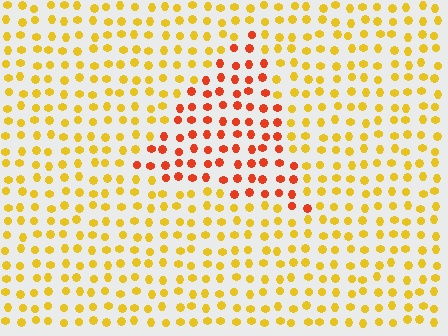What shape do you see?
I see a triangle.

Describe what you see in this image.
The image is filled with small yellow elements in a uniform arrangement. A triangle-shaped region is visible where the elements are tinted to a slightly different hue, forming a subtle color boundary.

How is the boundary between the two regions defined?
The boundary is defined purely by a slight shift in hue (about 41 degrees). Spacing, size, and orientation are identical on both sides.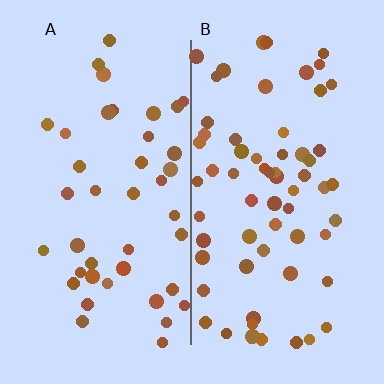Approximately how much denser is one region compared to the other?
Approximately 1.6× — region B over region A.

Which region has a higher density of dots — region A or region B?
B (the right).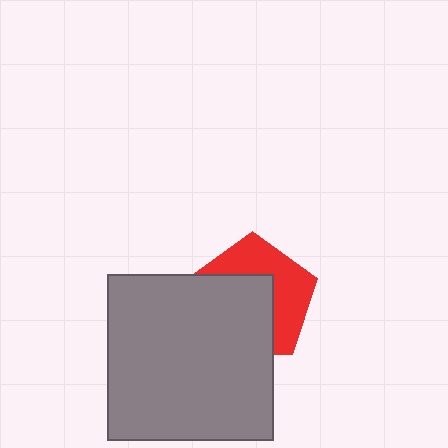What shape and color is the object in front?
The object in front is a gray square.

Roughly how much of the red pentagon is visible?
About half of it is visible (roughly 46%).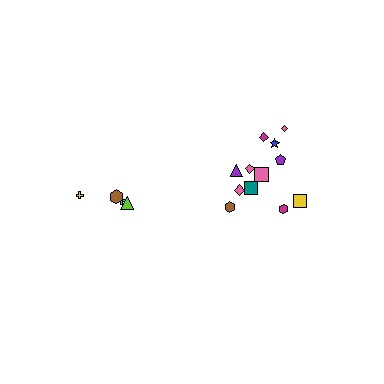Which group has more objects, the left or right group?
The right group.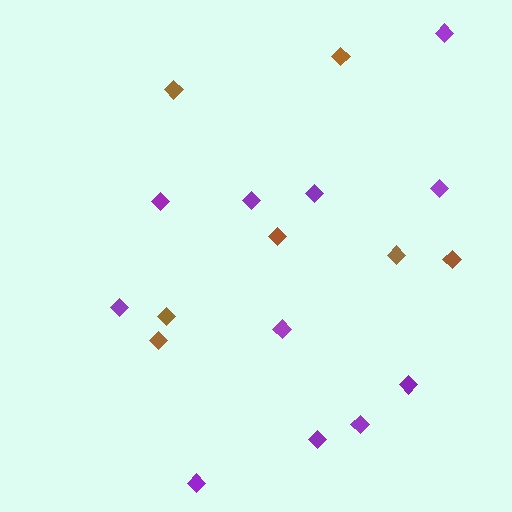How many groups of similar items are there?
There are 2 groups: one group of brown diamonds (7) and one group of purple diamonds (11).